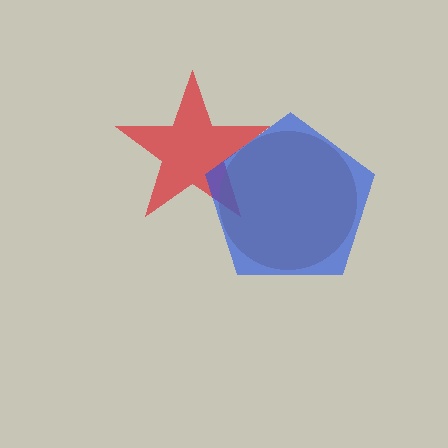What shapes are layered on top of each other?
The layered shapes are: a red star, a brown circle, a blue pentagon.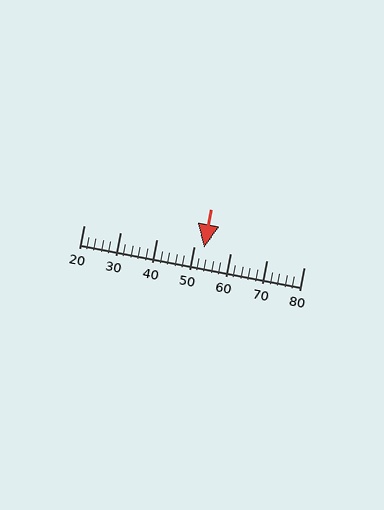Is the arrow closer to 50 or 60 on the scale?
The arrow is closer to 50.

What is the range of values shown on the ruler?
The ruler shows values from 20 to 80.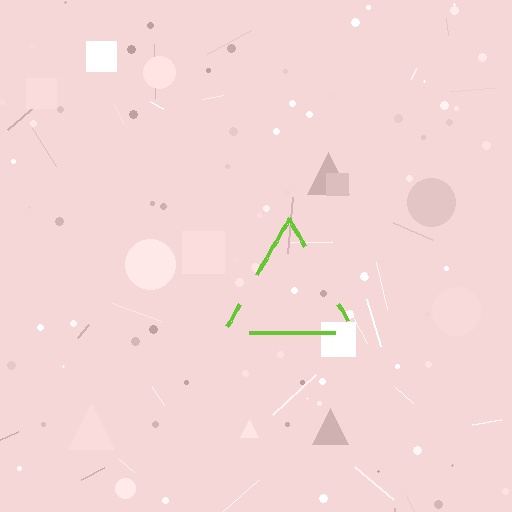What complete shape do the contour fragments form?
The contour fragments form a triangle.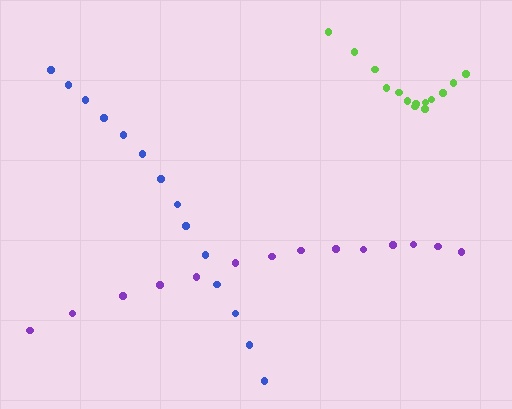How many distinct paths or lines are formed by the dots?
There are 3 distinct paths.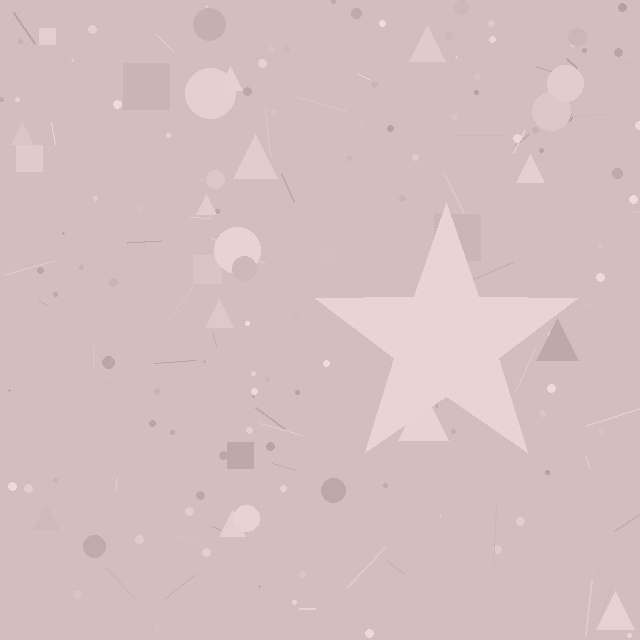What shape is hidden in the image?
A star is hidden in the image.